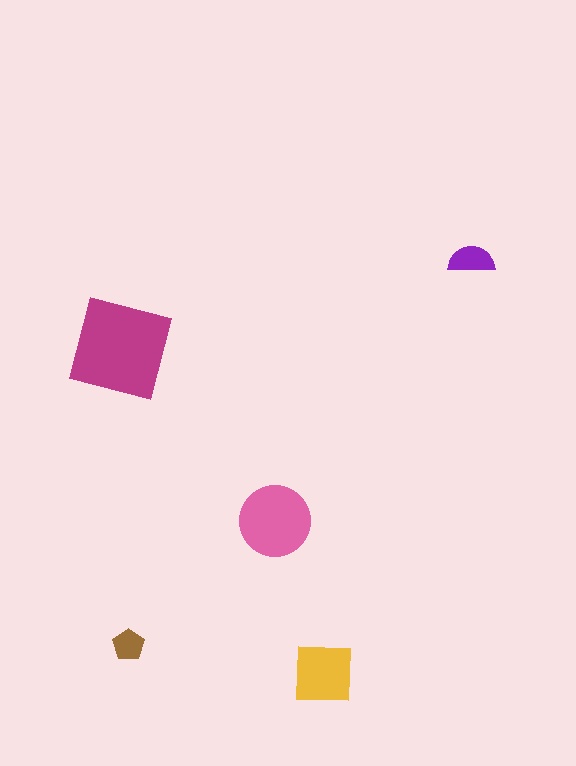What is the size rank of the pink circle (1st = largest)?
2nd.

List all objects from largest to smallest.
The magenta square, the pink circle, the yellow square, the purple semicircle, the brown pentagon.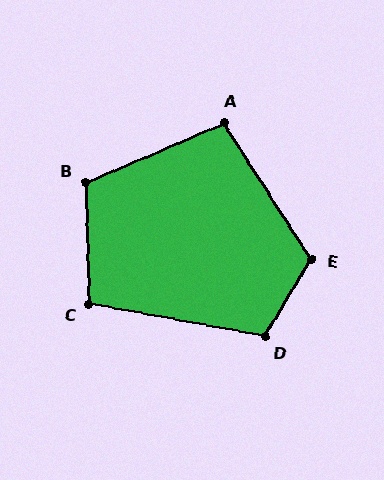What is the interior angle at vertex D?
Approximately 111 degrees (obtuse).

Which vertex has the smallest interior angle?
A, at approximately 100 degrees.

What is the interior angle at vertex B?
Approximately 111 degrees (obtuse).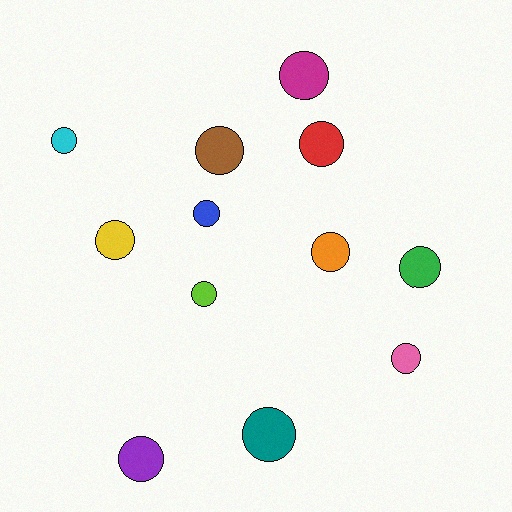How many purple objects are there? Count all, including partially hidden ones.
There is 1 purple object.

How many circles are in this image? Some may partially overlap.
There are 12 circles.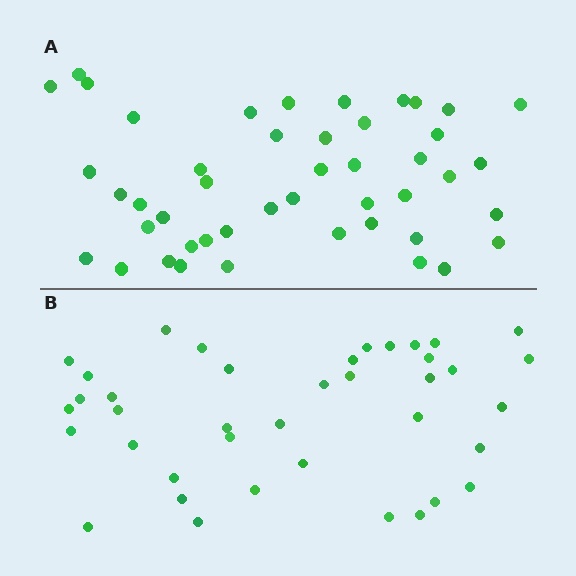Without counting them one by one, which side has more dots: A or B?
Region A (the top region) has more dots.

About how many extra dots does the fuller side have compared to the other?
Region A has roughly 8 or so more dots than region B.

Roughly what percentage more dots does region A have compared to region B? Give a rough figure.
About 20% more.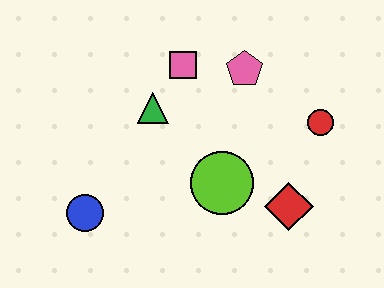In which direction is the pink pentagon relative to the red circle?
The pink pentagon is to the left of the red circle.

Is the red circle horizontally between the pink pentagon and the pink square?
No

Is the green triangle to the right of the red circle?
No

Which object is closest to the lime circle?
The red diamond is closest to the lime circle.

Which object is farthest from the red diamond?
The blue circle is farthest from the red diamond.